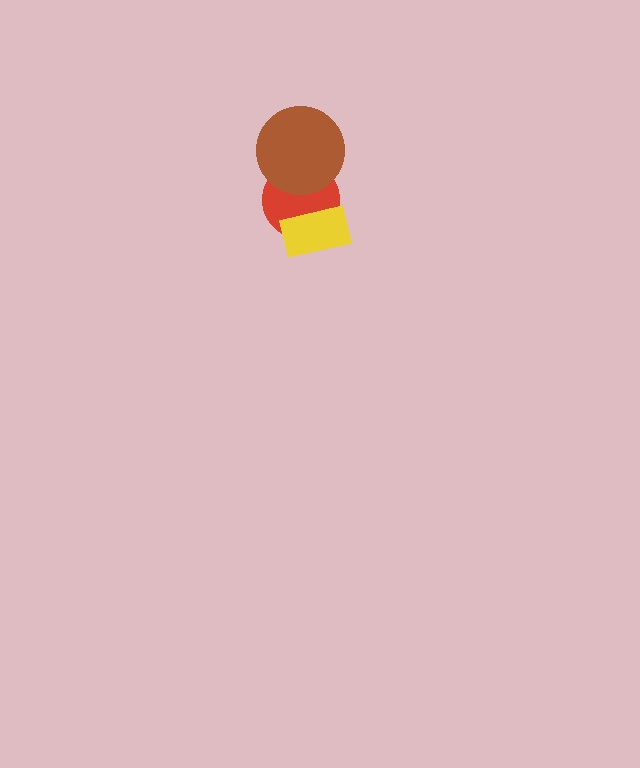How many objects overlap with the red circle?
2 objects overlap with the red circle.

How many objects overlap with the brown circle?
1 object overlaps with the brown circle.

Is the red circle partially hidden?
Yes, it is partially covered by another shape.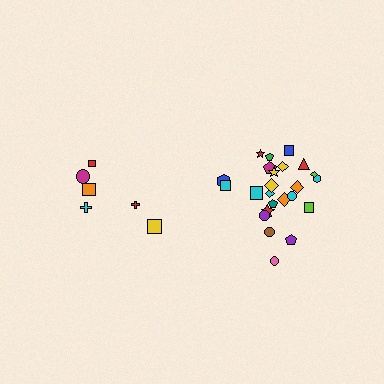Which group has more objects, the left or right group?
The right group.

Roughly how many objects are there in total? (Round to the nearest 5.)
Roughly 30 objects in total.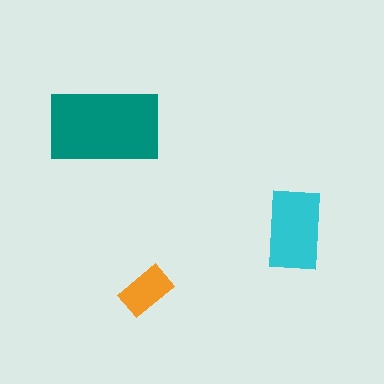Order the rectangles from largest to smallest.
the teal one, the cyan one, the orange one.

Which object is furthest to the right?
The cyan rectangle is rightmost.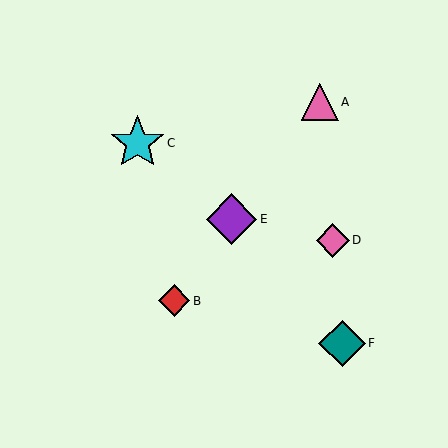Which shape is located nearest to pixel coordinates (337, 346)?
The teal diamond (labeled F) at (342, 343) is nearest to that location.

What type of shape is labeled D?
Shape D is a pink diamond.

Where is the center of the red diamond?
The center of the red diamond is at (174, 301).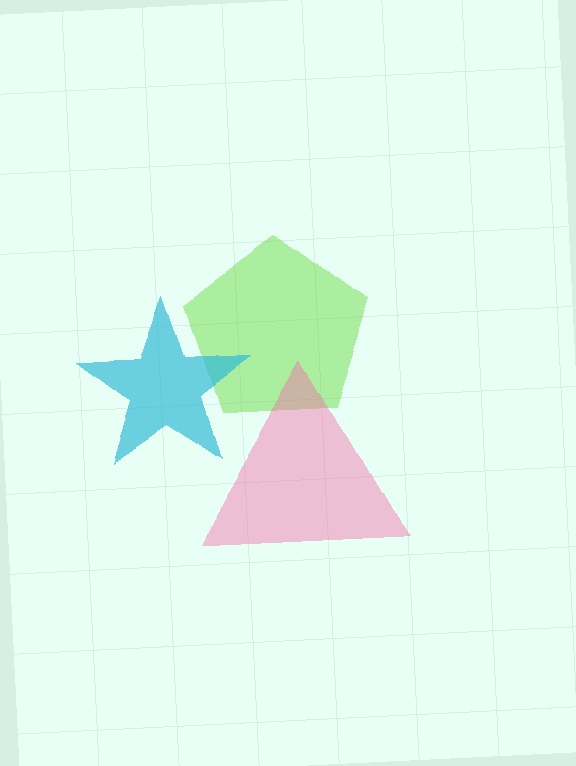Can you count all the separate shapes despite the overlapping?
Yes, there are 3 separate shapes.